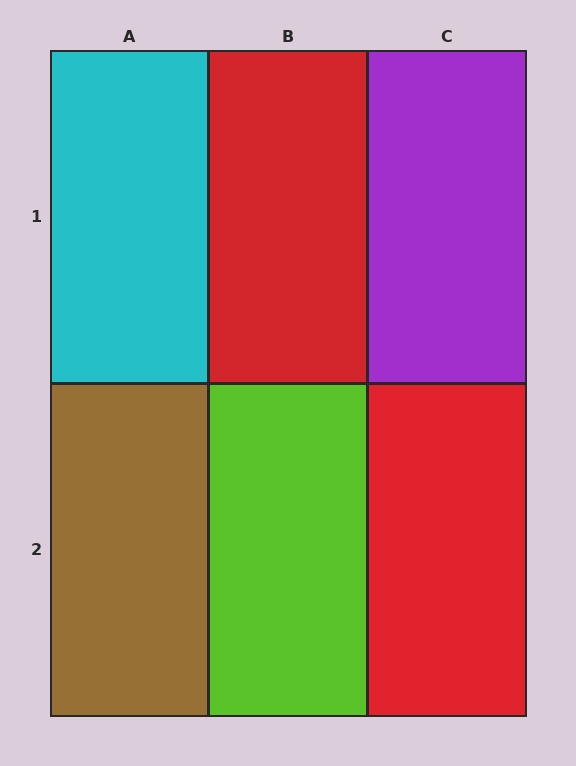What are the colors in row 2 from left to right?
Brown, lime, red.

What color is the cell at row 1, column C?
Purple.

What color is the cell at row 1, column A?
Cyan.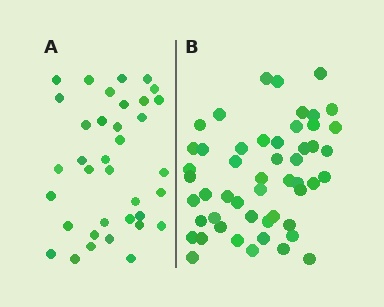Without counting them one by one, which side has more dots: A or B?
Region B (the right region) has more dots.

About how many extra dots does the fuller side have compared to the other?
Region B has approximately 15 more dots than region A.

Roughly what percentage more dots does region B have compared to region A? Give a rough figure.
About 40% more.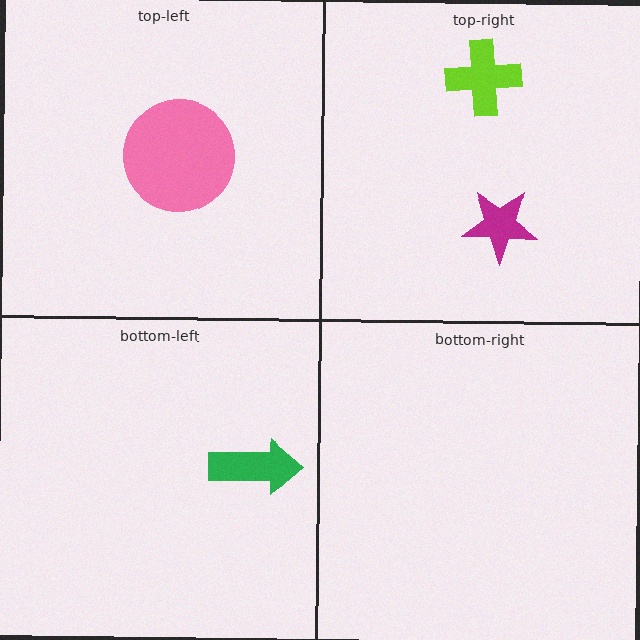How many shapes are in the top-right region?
2.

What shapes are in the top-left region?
The pink circle.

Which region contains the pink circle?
The top-left region.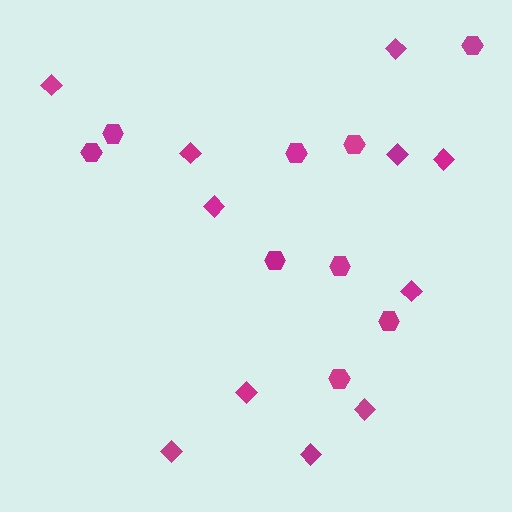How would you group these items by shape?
There are 2 groups: one group of diamonds (11) and one group of hexagons (9).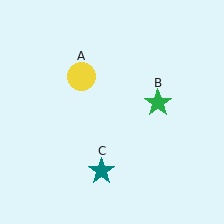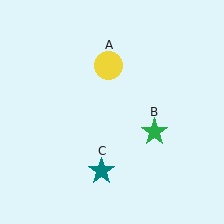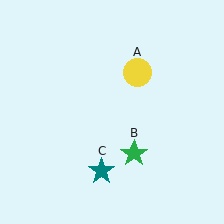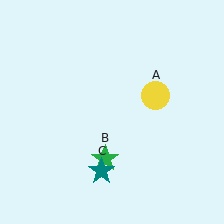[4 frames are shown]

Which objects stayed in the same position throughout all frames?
Teal star (object C) remained stationary.